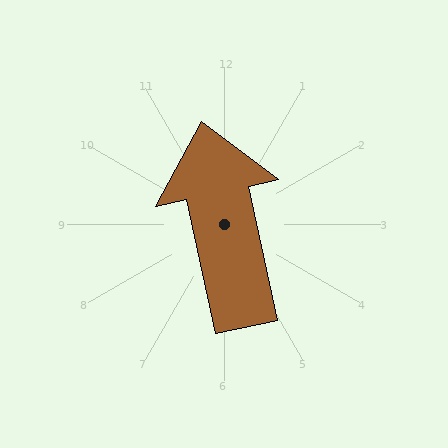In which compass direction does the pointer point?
North.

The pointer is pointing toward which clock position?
Roughly 12 o'clock.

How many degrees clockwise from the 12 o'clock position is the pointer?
Approximately 348 degrees.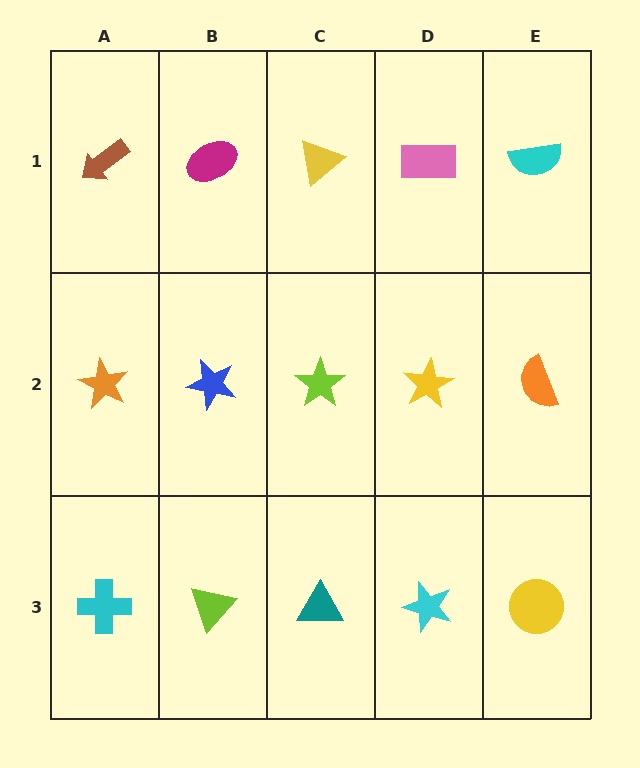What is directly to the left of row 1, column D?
A yellow triangle.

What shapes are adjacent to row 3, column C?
A lime star (row 2, column C), a lime triangle (row 3, column B), a cyan star (row 3, column D).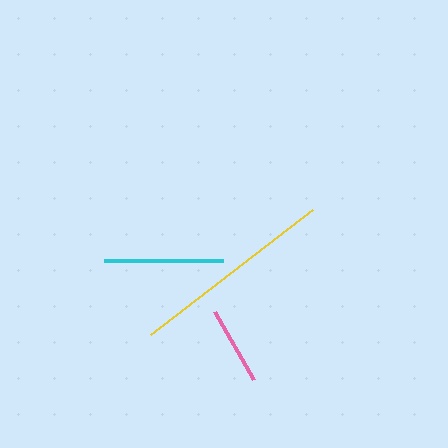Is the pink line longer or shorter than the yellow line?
The yellow line is longer than the pink line.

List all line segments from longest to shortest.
From longest to shortest: yellow, cyan, pink.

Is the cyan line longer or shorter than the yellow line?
The yellow line is longer than the cyan line.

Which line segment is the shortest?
The pink line is the shortest at approximately 78 pixels.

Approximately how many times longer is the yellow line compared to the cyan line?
The yellow line is approximately 1.7 times the length of the cyan line.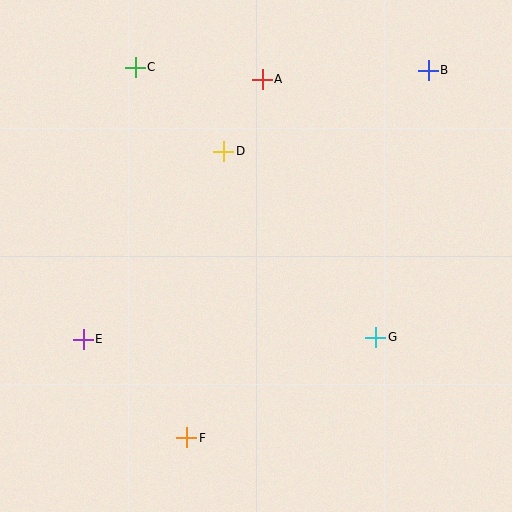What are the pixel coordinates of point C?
Point C is at (135, 67).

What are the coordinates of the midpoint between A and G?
The midpoint between A and G is at (319, 208).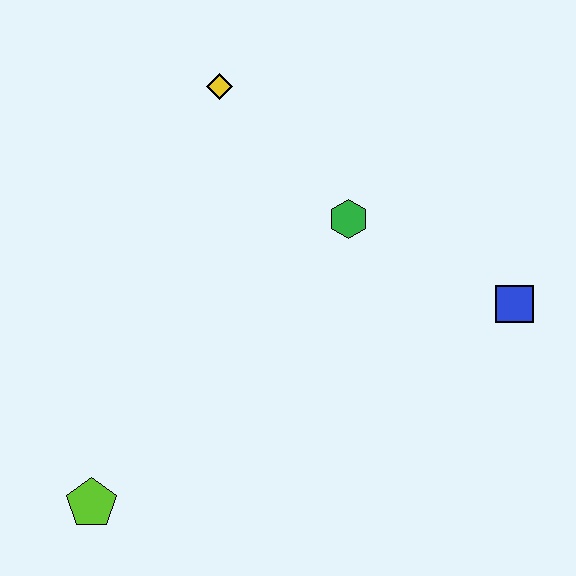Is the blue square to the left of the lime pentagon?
No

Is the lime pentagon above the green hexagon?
No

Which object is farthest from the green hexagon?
The lime pentagon is farthest from the green hexagon.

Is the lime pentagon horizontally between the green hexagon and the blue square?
No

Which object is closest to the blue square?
The green hexagon is closest to the blue square.